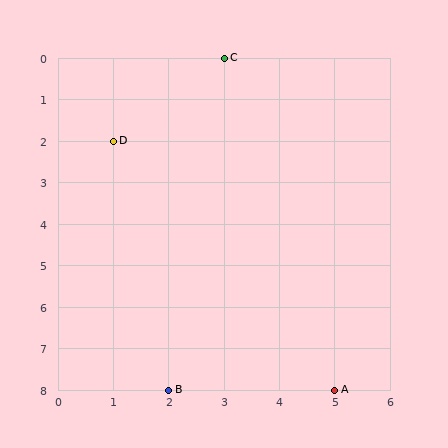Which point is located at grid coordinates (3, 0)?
Point C is at (3, 0).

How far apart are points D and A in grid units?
Points D and A are 4 columns and 6 rows apart (about 7.2 grid units diagonally).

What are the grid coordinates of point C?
Point C is at grid coordinates (3, 0).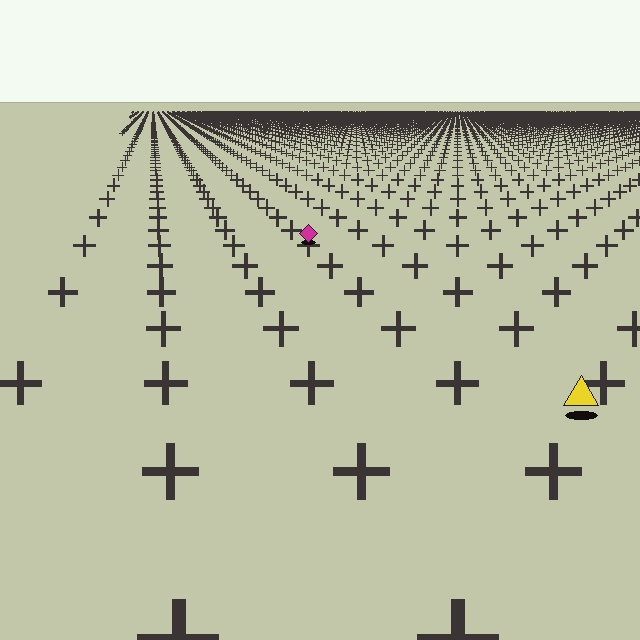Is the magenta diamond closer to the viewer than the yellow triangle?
No. The yellow triangle is closer — you can tell from the texture gradient: the ground texture is coarser near it.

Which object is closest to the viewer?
The yellow triangle is closest. The texture marks near it are larger and more spread out.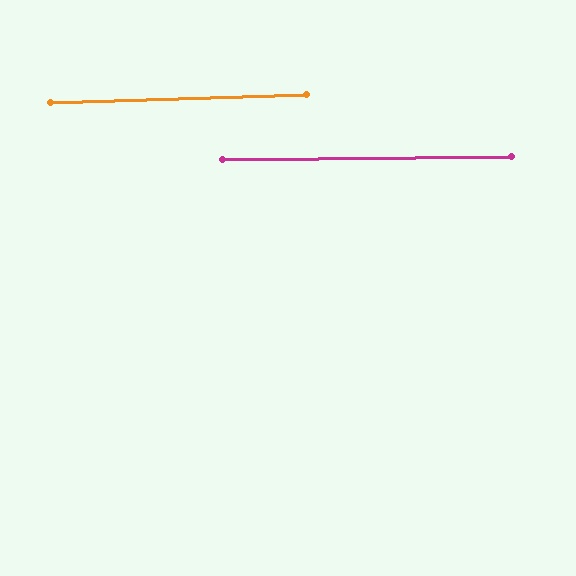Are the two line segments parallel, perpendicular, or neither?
Parallel — their directions differ by only 1.2°.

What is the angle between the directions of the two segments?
Approximately 1 degree.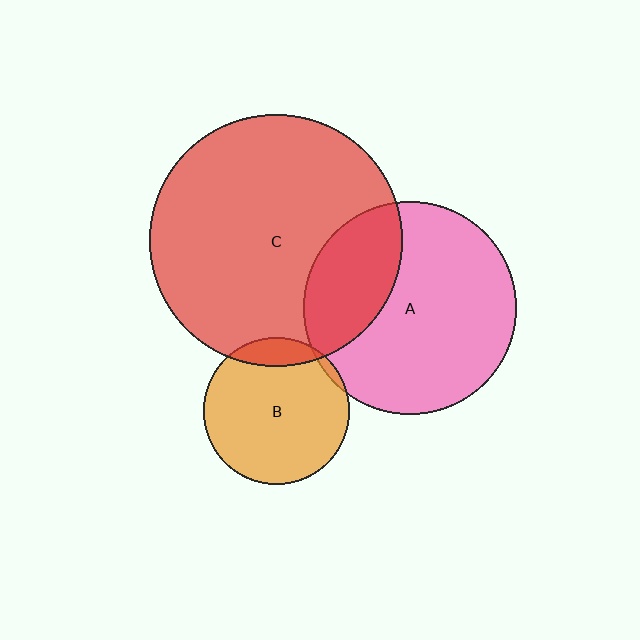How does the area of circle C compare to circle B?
Approximately 3.0 times.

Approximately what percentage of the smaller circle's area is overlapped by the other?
Approximately 10%.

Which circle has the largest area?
Circle C (red).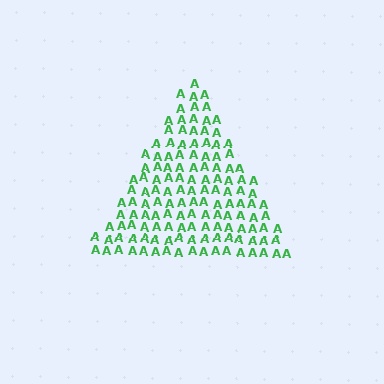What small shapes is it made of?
It is made of small letter A's.